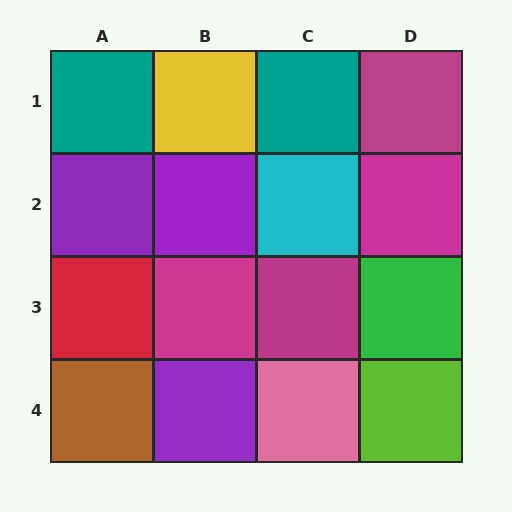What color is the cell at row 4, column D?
Lime.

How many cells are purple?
3 cells are purple.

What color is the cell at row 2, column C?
Cyan.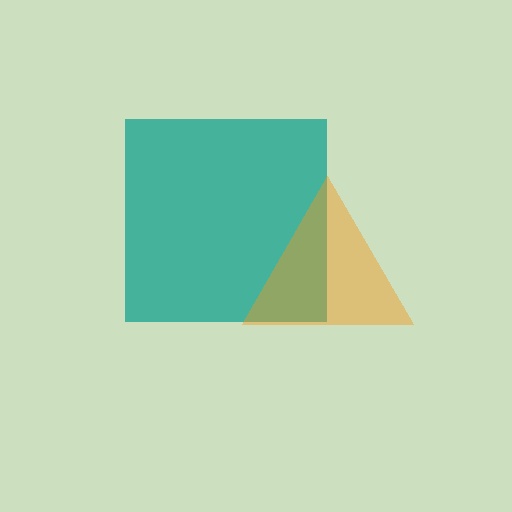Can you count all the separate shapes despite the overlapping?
Yes, there are 2 separate shapes.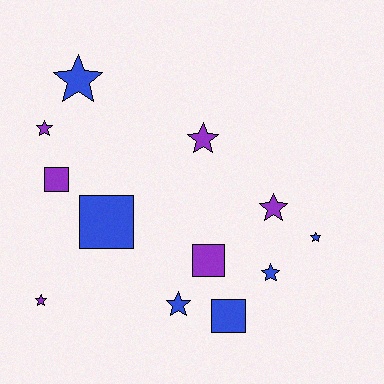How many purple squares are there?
There are 2 purple squares.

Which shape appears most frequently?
Star, with 8 objects.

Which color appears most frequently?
Purple, with 6 objects.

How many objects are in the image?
There are 12 objects.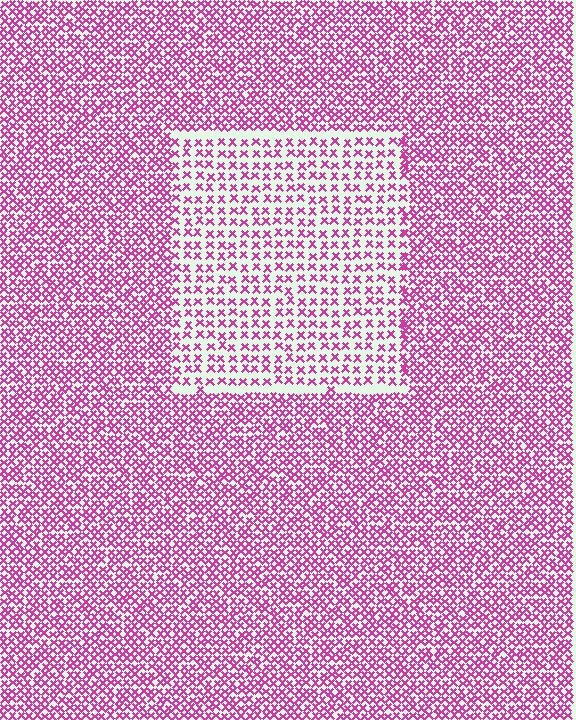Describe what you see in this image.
The image contains small magenta elements arranged at two different densities. A rectangle-shaped region is visible where the elements are less densely packed than the surrounding area.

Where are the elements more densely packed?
The elements are more densely packed outside the rectangle boundary.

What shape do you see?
I see a rectangle.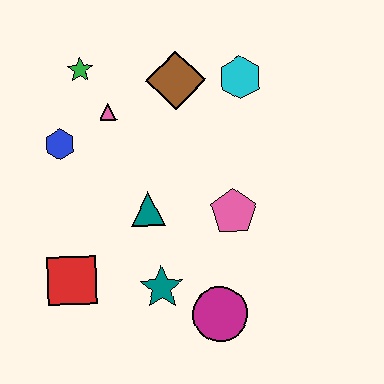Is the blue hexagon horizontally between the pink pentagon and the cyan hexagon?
No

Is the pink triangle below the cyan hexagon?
Yes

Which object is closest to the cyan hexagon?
The brown diamond is closest to the cyan hexagon.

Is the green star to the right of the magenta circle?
No